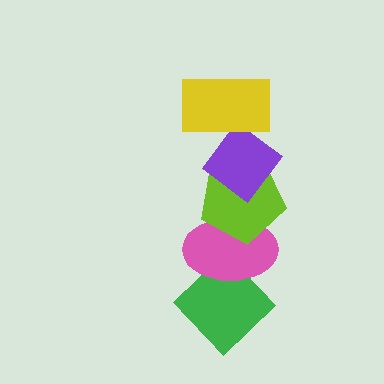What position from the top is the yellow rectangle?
The yellow rectangle is 1st from the top.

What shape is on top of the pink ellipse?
The lime pentagon is on top of the pink ellipse.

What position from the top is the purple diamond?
The purple diamond is 2nd from the top.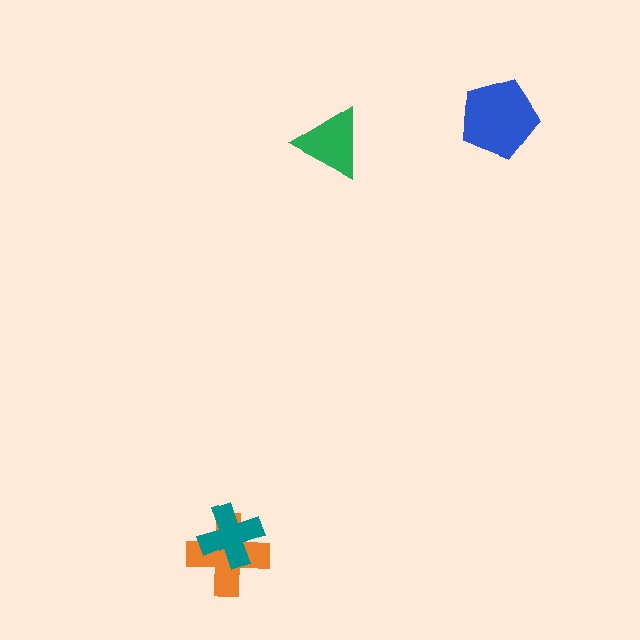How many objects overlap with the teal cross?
1 object overlaps with the teal cross.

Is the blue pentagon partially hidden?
No, no other shape covers it.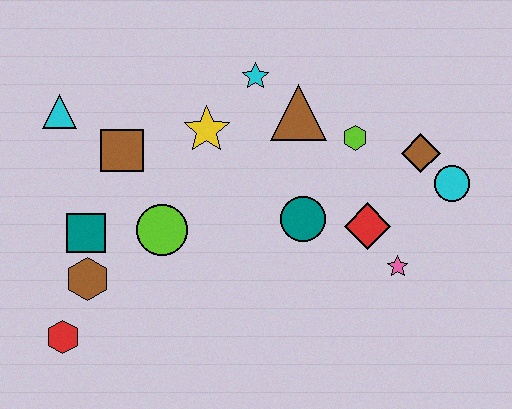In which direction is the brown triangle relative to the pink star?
The brown triangle is above the pink star.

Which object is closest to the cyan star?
The brown triangle is closest to the cyan star.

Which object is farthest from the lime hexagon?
The red hexagon is farthest from the lime hexagon.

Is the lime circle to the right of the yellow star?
No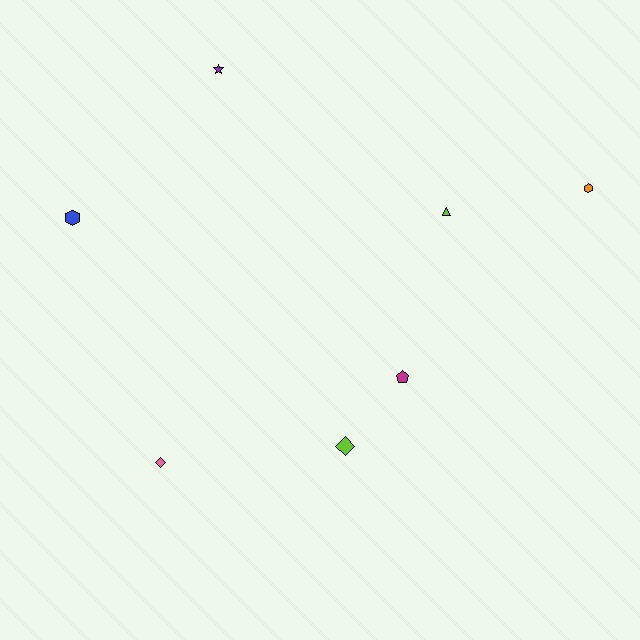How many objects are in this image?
There are 7 objects.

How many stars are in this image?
There is 1 star.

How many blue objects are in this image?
There is 1 blue object.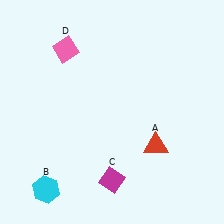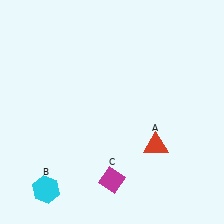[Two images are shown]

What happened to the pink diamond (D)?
The pink diamond (D) was removed in Image 2. It was in the top-left area of Image 1.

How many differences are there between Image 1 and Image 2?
There is 1 difference between the two images.